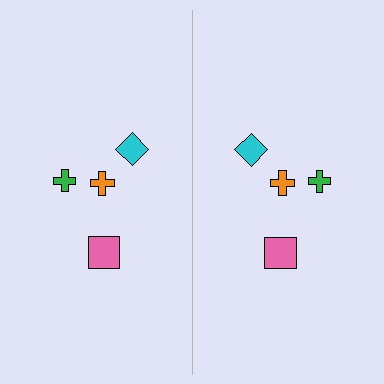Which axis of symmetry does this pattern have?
The pattern has a vertical axis of symmetry running through the center of the image.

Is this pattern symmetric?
Yes, this pattern has bilateral (reflection) symmetry.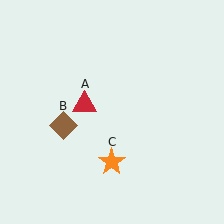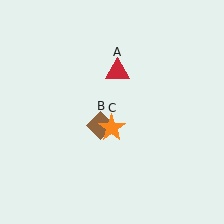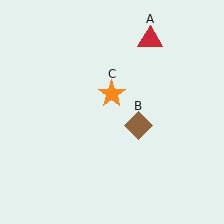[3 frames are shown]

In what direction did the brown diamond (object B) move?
The brown diamond (object B) moved right.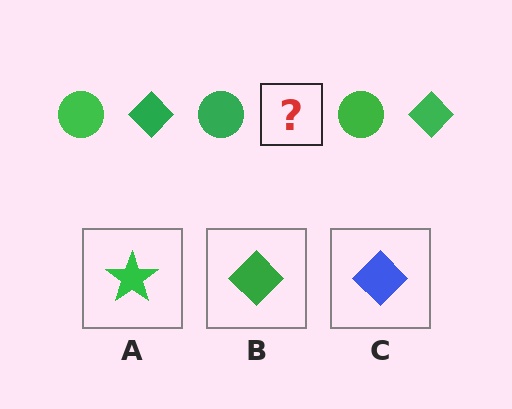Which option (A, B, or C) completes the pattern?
B.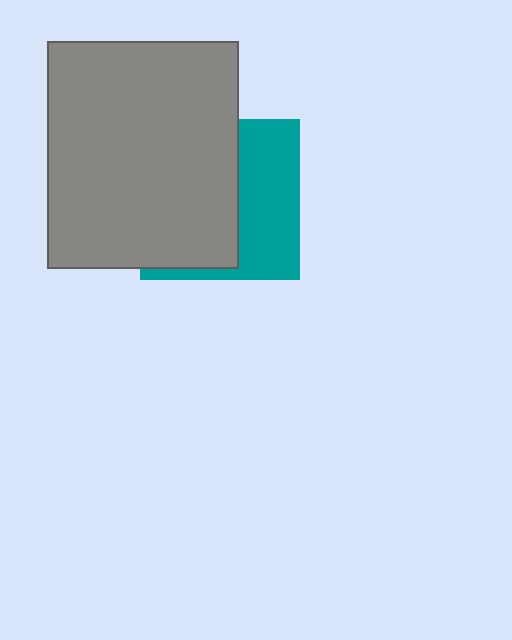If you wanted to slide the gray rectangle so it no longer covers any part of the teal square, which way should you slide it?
Slide it left — that is the most direct way to separate the two shapes.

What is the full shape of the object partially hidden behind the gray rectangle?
The partially hidden object is a teal square.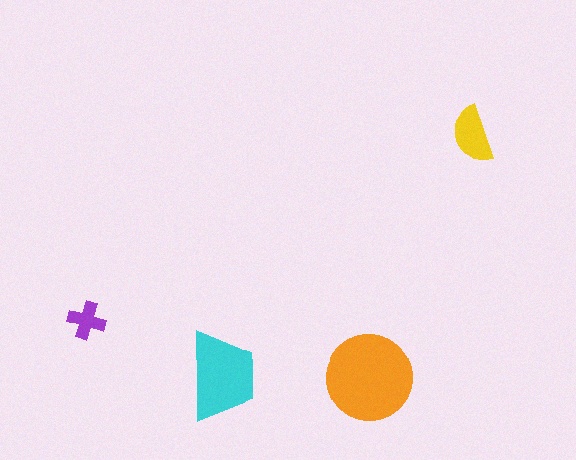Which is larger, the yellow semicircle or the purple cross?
The yellow semicircle.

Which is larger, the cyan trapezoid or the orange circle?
The orange circle.